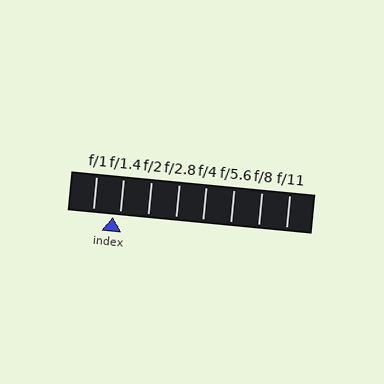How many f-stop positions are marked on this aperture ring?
There are 8 f-stop positions marked.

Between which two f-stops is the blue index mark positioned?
The index mark is between f/1 and f/1.4.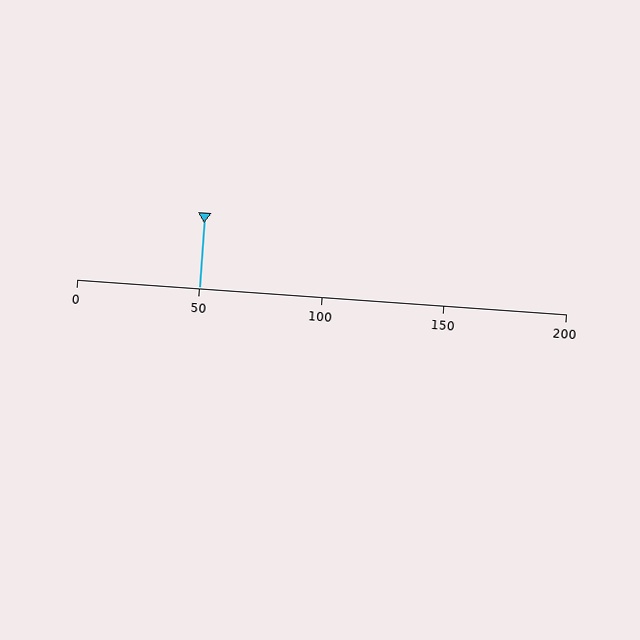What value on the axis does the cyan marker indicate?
The marker indicates approximately 50.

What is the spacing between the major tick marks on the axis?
The major ticks are spaced 50 apart.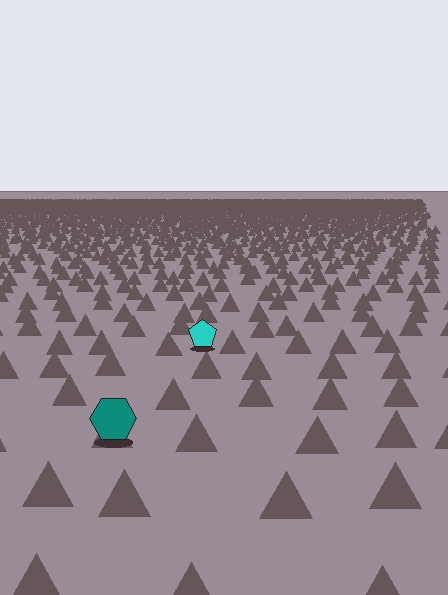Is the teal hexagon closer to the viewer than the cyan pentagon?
Yes. The teal hexagon is closer — you can tell from the texture gradient: the ground texture is coarser near it.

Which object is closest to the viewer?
The teal hexagon is closest. The texture marks near it are larger and more spread out.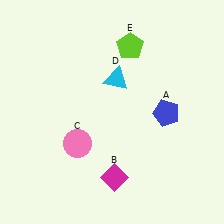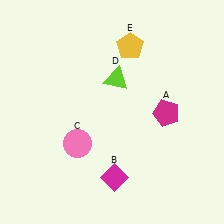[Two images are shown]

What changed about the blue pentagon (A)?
In Image 1, A is blue. In Image 2, it changed to magenta.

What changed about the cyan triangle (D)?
In Image 1, D is cyan. In Image 2, it changed to lime.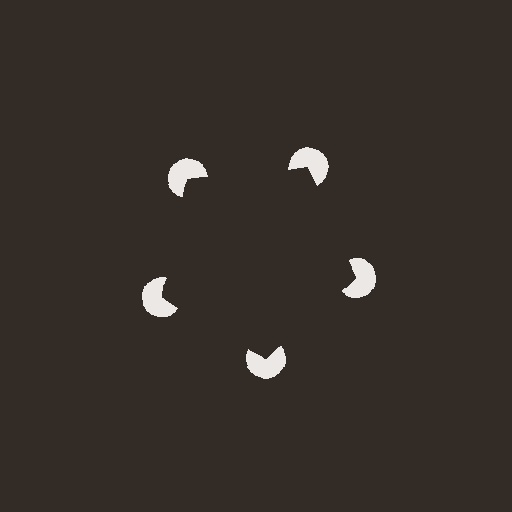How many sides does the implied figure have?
5 sides.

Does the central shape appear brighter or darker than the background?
It typically appears slightly darker than the background, even though no actual brightness change is drawn.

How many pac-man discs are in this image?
There are 5 — one at each vertex of the illusory pentagon.